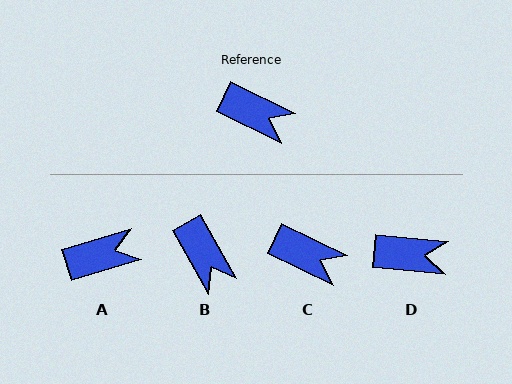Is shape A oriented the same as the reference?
No, it is off by about 42 degrees.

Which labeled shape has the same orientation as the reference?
C.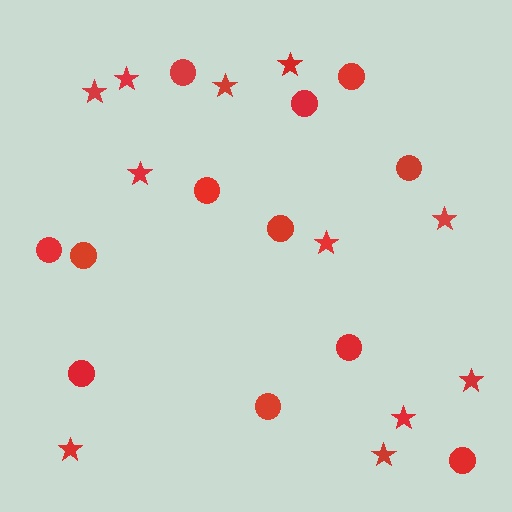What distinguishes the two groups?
There are 2 groups: one group of circles (12) and one group of stars (11).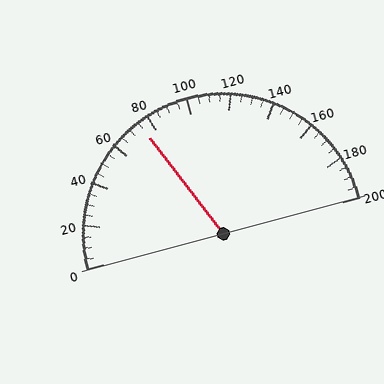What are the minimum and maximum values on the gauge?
The gauge ranges from 0 to 200.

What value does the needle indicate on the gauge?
The needle indicates approximately 75.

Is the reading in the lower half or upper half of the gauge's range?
The reading is in the lower half of the range (0 to 200).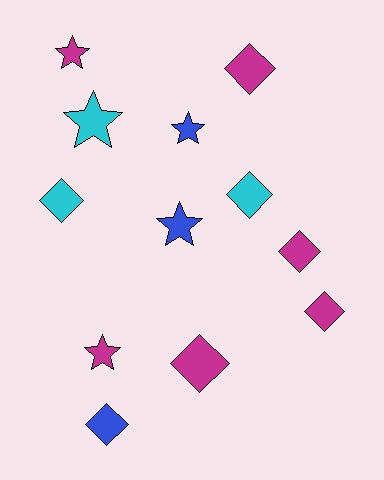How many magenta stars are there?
There are 2 magenta stars.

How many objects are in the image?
There are 12 objects.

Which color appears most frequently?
Magenta, with 6 objects.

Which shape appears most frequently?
Diamond, with 7 objects.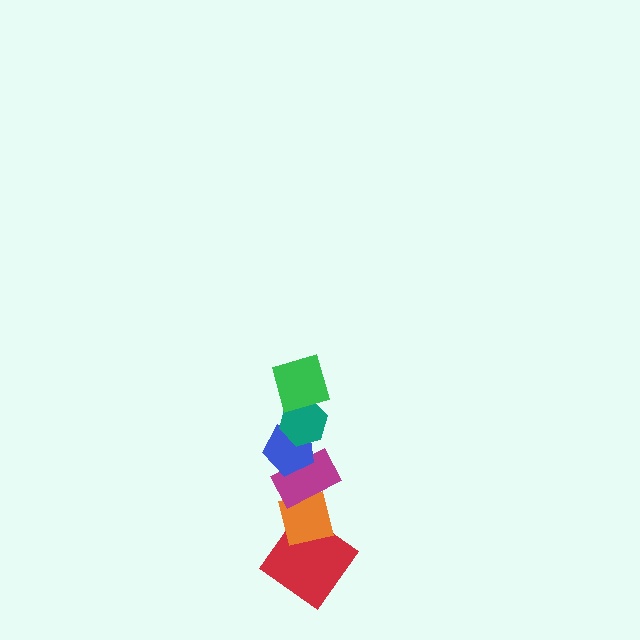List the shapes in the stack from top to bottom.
From top to bottom: the green square, the teal hexagon, the blue pentagon, the magenta rectangle, the orange square, the red diamond.